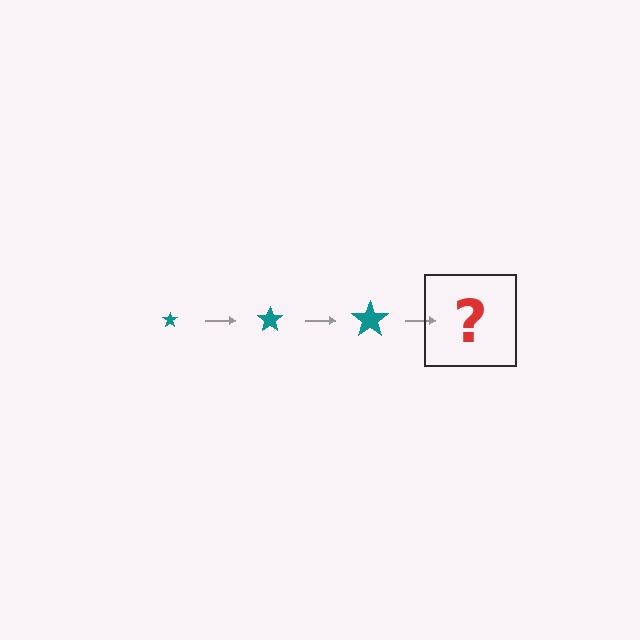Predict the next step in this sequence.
The next step is a teal star, larger than the previous one.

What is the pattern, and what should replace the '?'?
The pattern is that the star gets progressively larger each step. The '?' should be a teal star, larger than the previous one.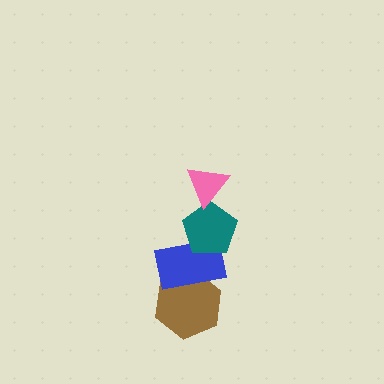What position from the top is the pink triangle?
The pink triangle is 1st from the top.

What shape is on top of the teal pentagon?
The pink triangle is on top of the teal pentagon.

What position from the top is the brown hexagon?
The brown hexagon is 4th from the top.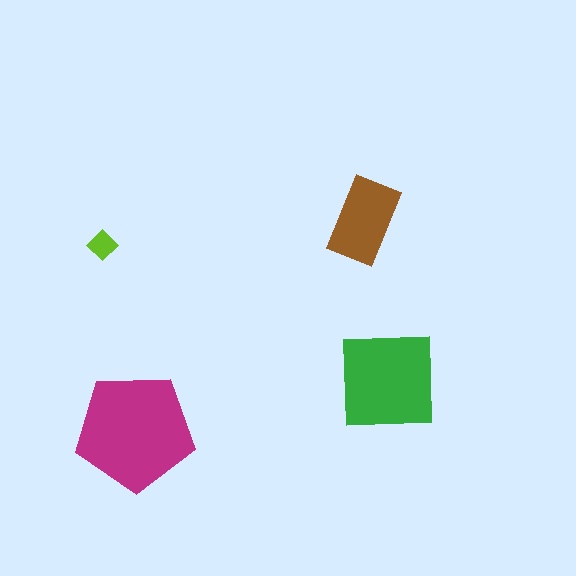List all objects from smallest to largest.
The lime diamond, the brown rectangle, the green square, the magenta pentagon.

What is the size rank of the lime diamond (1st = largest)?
4th.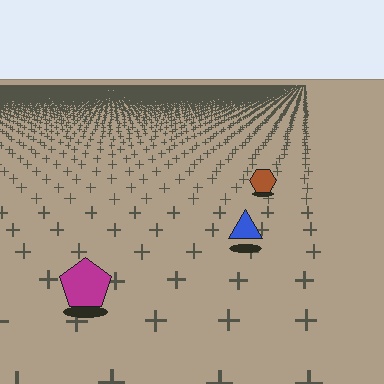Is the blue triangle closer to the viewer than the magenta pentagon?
No. The magenta pentagon is closer — you can tell from the texture gradient: the ground texture is coarser near it.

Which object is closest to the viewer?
The magenta pentagon is closest. The texture marks near it are larger and more spread out.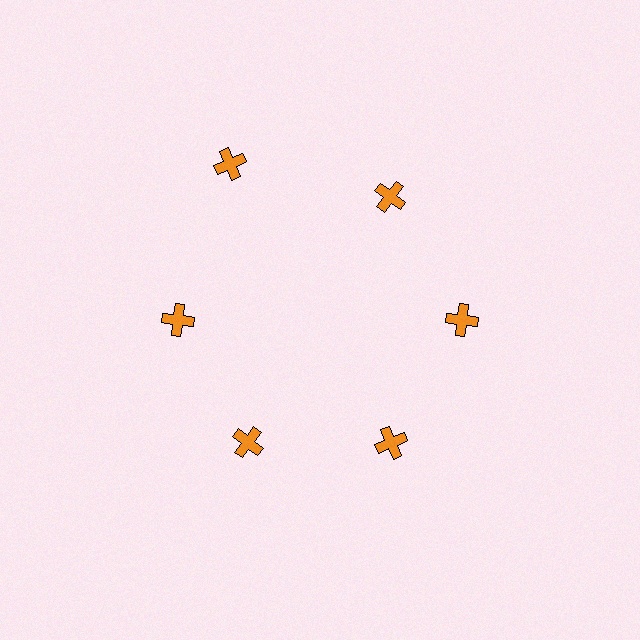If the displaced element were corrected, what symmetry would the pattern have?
It would have 6-fold rotational symmetry — the pattern would map onto itself every 60 degrees.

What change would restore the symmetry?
The symmetry would be restored by moving it inward, back onto the ring so that all 6 crosses sit at equal angles and equal distance from the center.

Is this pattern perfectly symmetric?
No. The 6 orange crosses are arranged in a ring, but one element near the 11 o'clock position is pushed outward from the center, breaking the 6-fold rotational symmetry.